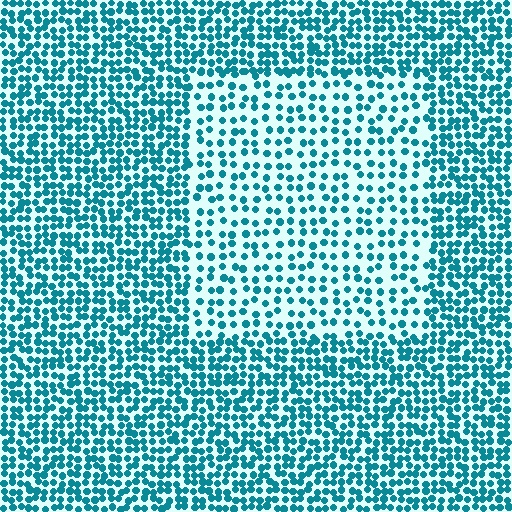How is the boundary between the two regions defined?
The boundary is defined by a change in element density (approximately 1.9x ratio). All elements are the same color, size, and shape.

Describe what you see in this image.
The image contains small teal elements arranged at two different densities. A rectangle-shaped region is visible where the elements are less densely packed than the surrounding area.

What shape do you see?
I see a rectangle.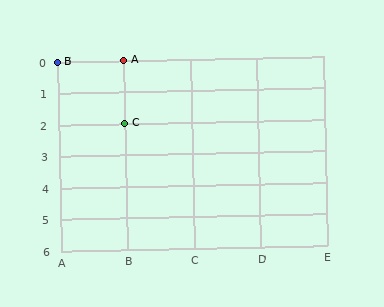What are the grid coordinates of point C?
Point C is at grid coordinates (B, 2).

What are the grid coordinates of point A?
Point A is at grid coordinates (B, 0).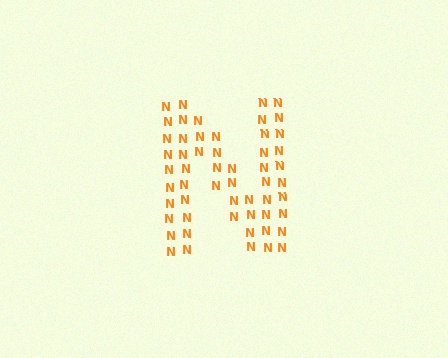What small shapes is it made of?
It is made of small letter N's.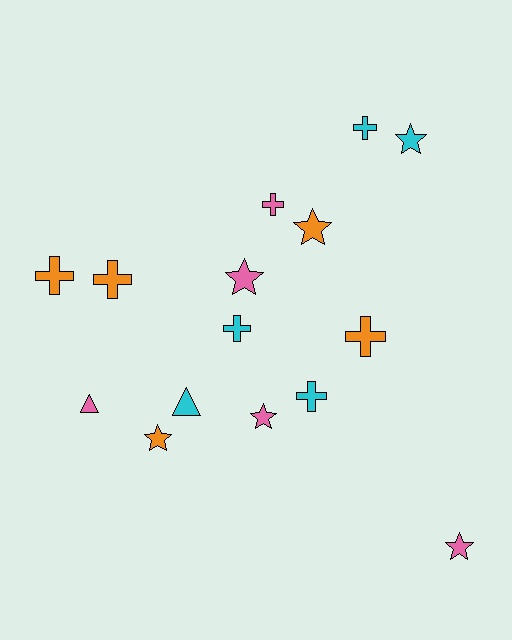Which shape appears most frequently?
Cross, with 7 objects.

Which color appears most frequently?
Cyan, with 5 objects.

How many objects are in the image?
There are 15 objects.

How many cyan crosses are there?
There are 3 cyan crosses.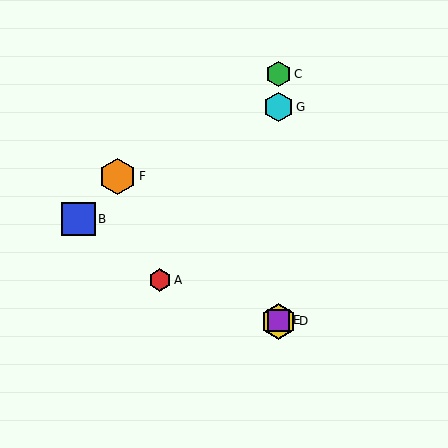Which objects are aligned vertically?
Objects C, D, E, G are aligned vertically.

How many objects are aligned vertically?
4 objects (C, D, E, G) are aligned vertically.